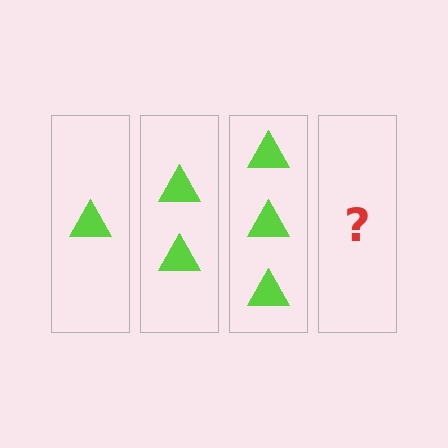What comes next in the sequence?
The next element should be 4 triangles.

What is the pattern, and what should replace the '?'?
The pattern is that each step adds one more triangle. The '?' should be 4 triangles.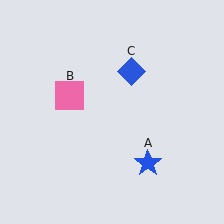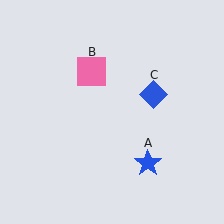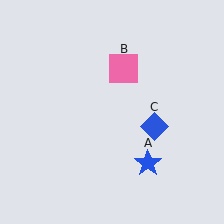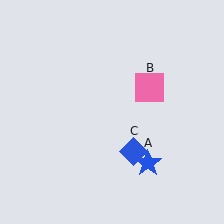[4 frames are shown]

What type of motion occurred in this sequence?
The pink square (object B), blue diamond (object C) rotated clockwise around the center of the scene.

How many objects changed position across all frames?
2 objects changed position: pink square (object B), blue diamond (object C).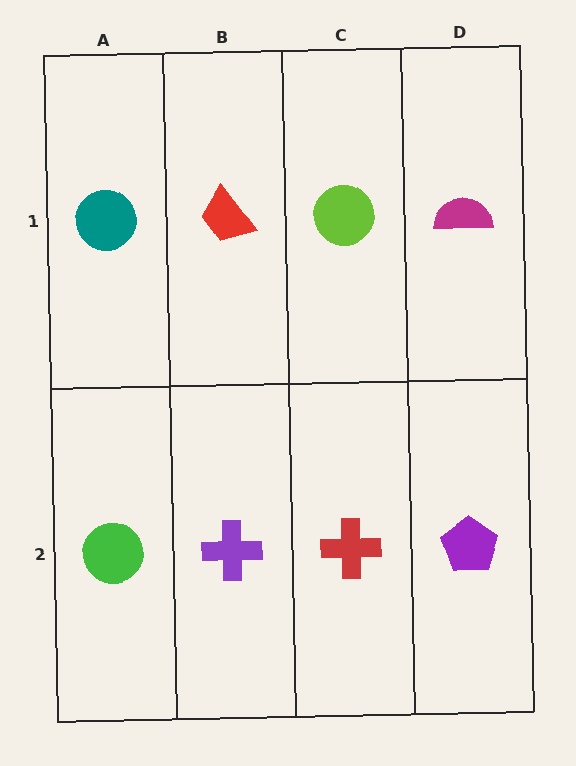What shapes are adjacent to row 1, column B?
A purple cross (row 2, column B), a teal circle (row 1, column A), a lime circle (row 1, column C).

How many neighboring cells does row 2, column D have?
2.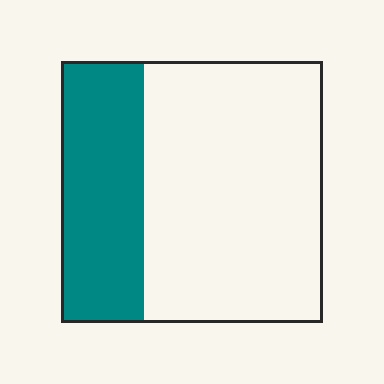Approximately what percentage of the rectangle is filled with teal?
Approximately 30%.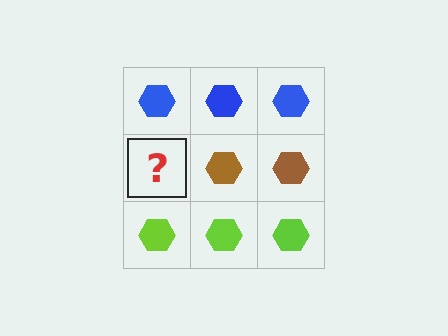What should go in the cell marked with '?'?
The missing cell should contain a brown hexagon.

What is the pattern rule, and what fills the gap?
The rule is that each row has a consistent color. The gap should be filled with a brown hexagon.